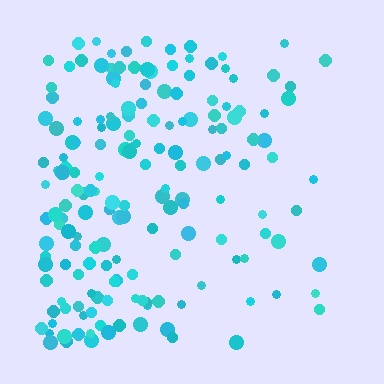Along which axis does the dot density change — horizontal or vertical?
Horizontal.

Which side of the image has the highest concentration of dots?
The left.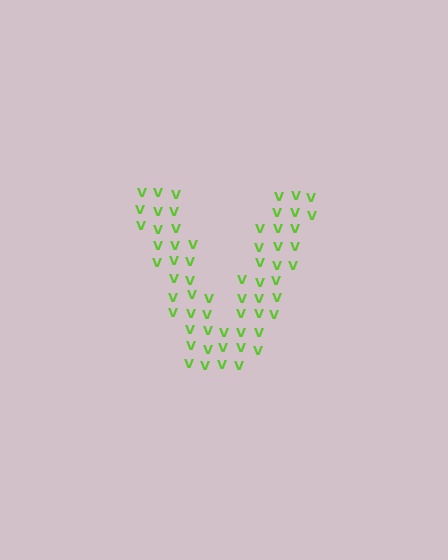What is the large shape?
The large shape is the letter V.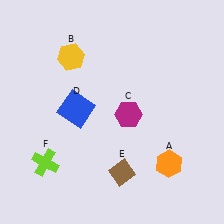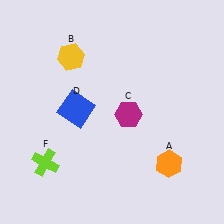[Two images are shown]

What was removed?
The brown diamond (E) was removed in Image 2.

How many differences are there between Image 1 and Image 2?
There is 1 difference between the two images.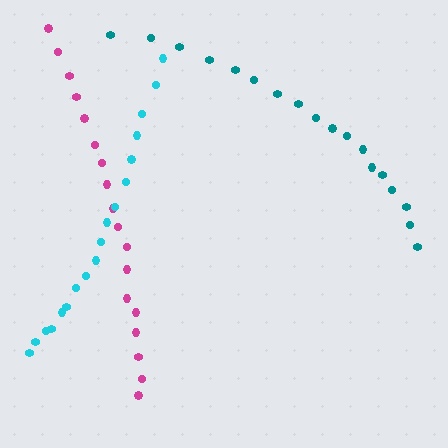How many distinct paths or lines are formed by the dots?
There are 3 distinct paths.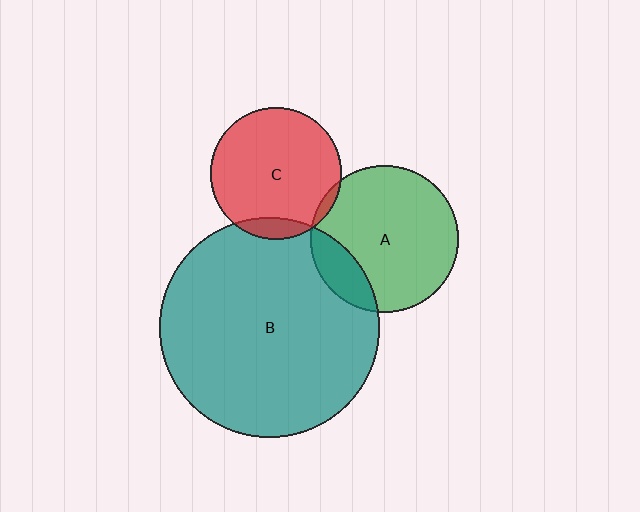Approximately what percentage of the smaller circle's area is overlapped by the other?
Approximately 15%.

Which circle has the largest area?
Circle B (teal).